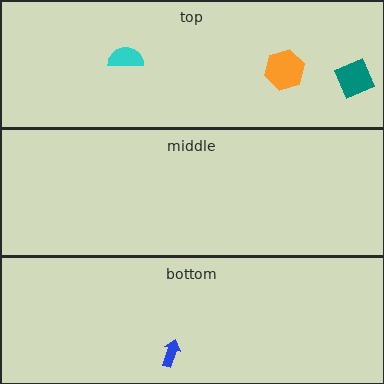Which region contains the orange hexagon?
The top region.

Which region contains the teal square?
The top region.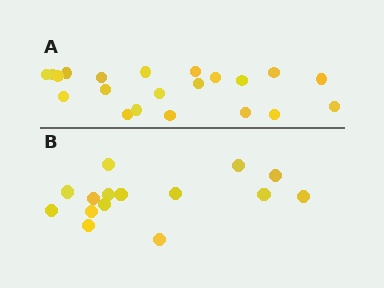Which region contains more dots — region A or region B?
Region A (the top region) has more dots.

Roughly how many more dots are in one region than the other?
Region A has about 6 more dots than region B.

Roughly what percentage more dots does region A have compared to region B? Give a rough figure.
About 40% more.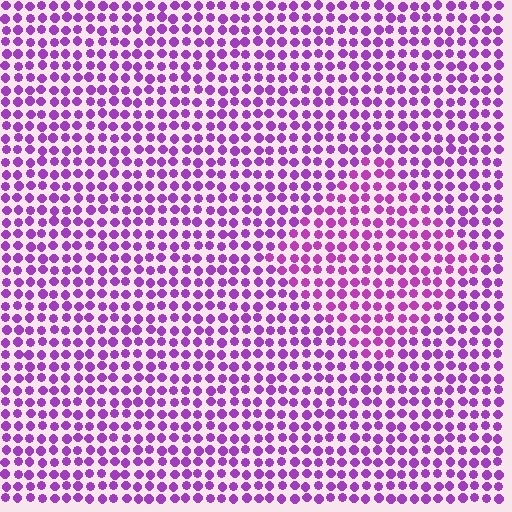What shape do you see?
I see a diamond.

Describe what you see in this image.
The image is filled with small purple elements in a uniform arrangement. A diamond-shaped region is visible where the elements are tinted to a slightly different hue, forming a subtle color boundary.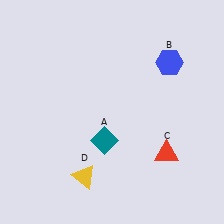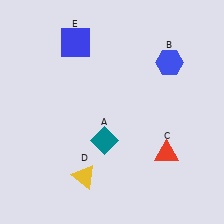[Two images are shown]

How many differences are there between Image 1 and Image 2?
There is 1 difference between the two images.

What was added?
A blue square (E) was added in Image 2.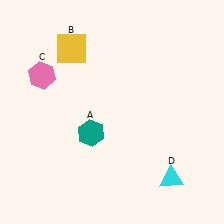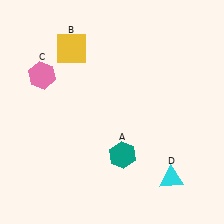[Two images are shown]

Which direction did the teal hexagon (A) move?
The teal hexagon (A) moved right.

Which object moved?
The teal hexagon (A) moved right.